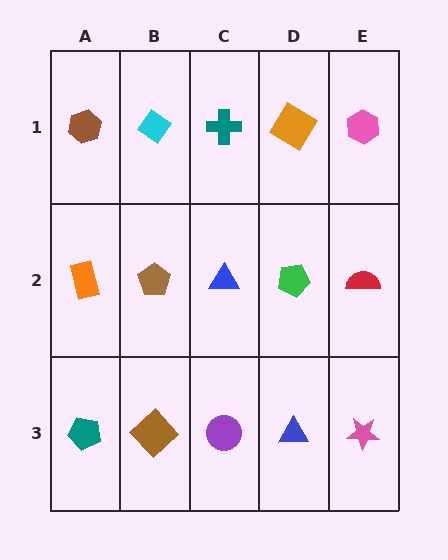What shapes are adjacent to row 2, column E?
A pink hexagon (row 1, column E), a pink star (row 3, column E), a green pentagon (row 2, column D).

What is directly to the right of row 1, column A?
A cyan diamond.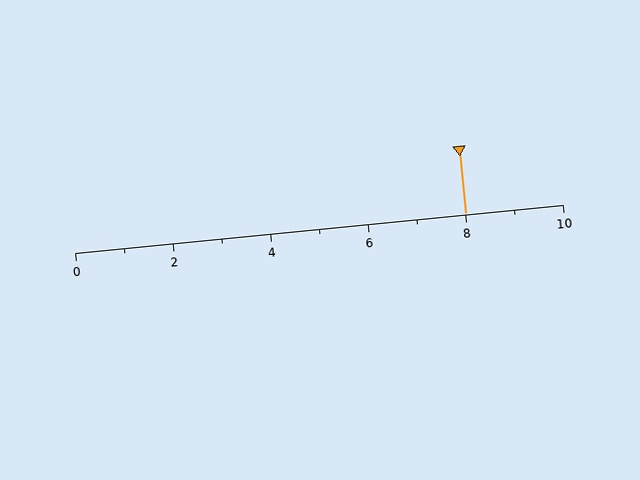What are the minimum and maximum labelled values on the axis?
The axis runs from 0 to 10.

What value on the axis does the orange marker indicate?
The marker indicates approximately 8.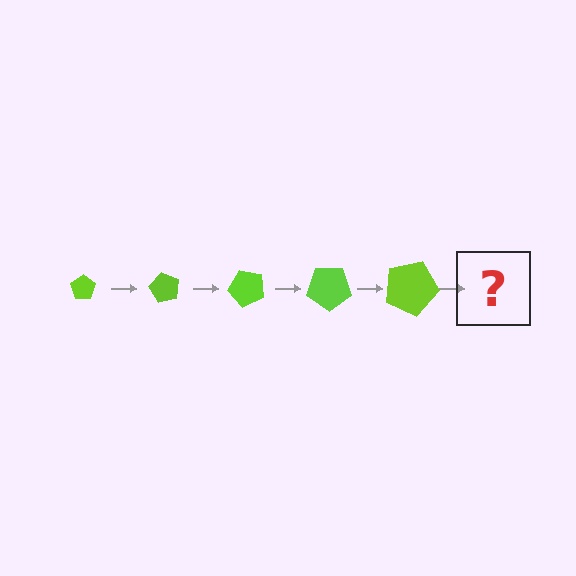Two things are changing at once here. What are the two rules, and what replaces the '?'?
The two rules are that the pentagon grows larger each step and it rotates 60 degrees each step. The '?' should be a pentagon, larger than the previous one and rotated 300 degrees from the start.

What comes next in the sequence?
The next element should be a pentagon, larger than the previous one and rotated 300 degrees from the start.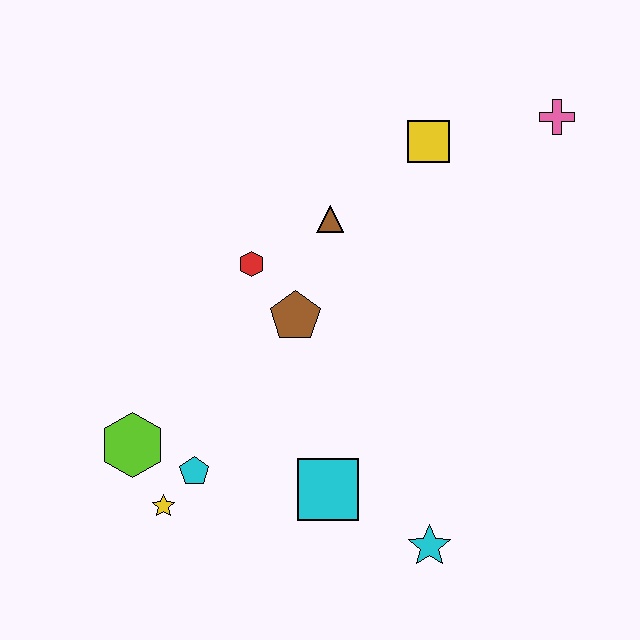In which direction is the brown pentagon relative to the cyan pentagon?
The brown pentagon is above the cyan pentagon.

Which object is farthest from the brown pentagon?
The pink cross is farthest from the brown pentagon.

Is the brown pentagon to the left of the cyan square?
Yes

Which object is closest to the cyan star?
The cyan square is closest to the cyan star.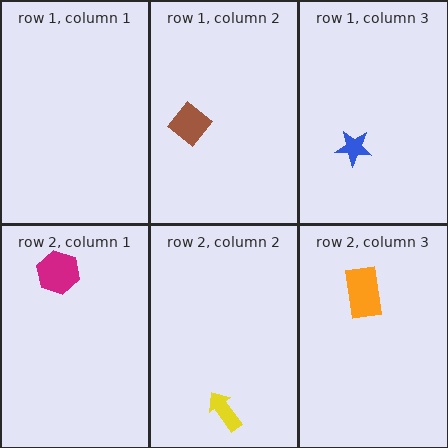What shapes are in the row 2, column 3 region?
The orange rectangle.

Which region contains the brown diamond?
The row 1, column 2 region.